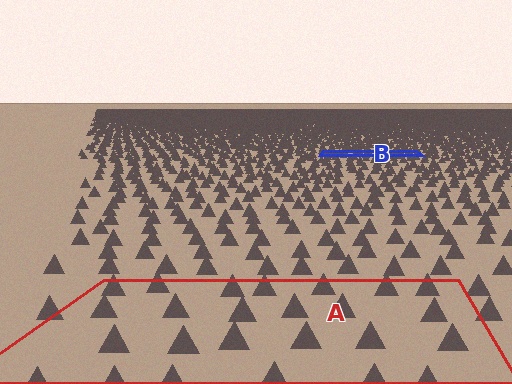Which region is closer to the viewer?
Region A is closer. The texture elements there are larger and more spread out.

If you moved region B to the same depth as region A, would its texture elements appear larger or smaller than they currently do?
They would appear larger. At a closer depth, the same texture elements are projected at a bigger on-screen size.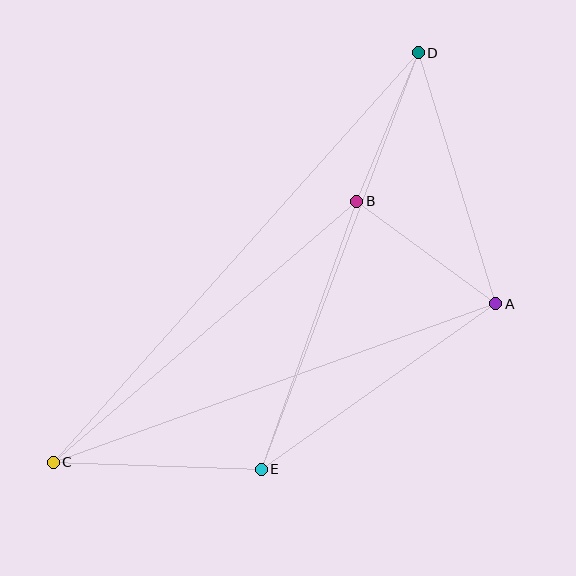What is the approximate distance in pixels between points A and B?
The distance between A and B is approximately 172 pixels.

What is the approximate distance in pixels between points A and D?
The distance between A and D is approximately 263 pixels.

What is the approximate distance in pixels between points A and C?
The distance between A and C is approximately 470 pixels.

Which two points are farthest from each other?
Points C and D are farthest from each other.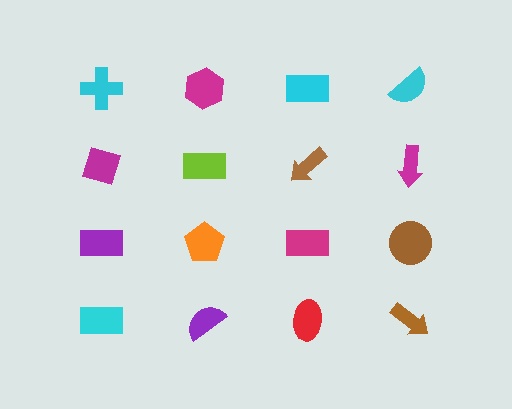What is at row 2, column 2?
A lime rectangle.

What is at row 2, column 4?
A magenta arrow.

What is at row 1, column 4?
A cyan semicircle.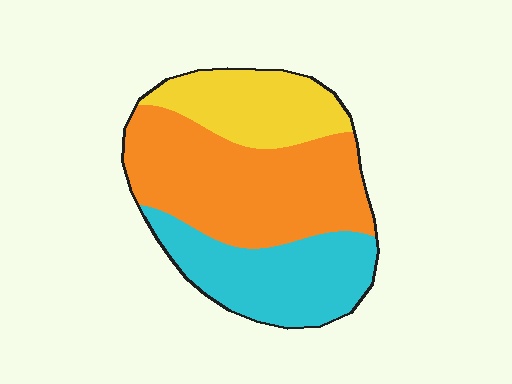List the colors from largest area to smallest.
From largest to smallest: orange, cyan, yellow.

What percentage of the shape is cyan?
Cyan takes up about one third (1/3) of the shape.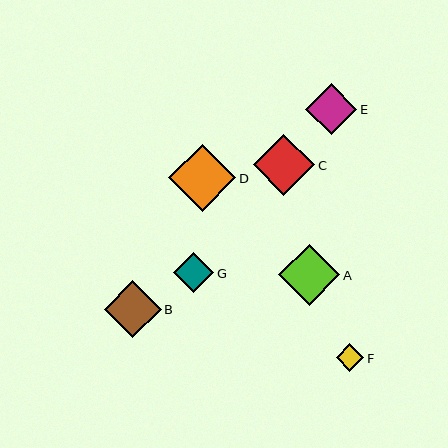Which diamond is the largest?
Diamond D is the largest with a size of approximately 67 pixels.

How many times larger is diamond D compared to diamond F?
Diamond D is approximately 2.5 times the size of diamond F.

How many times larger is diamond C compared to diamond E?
Diamond C is approximately 1.2 times the size of diamond E.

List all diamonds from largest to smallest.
From largest to smallest: D, C, A, B, E, G, F.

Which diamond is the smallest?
Diamond F is the smallest with a size of approximately 27 pixels.